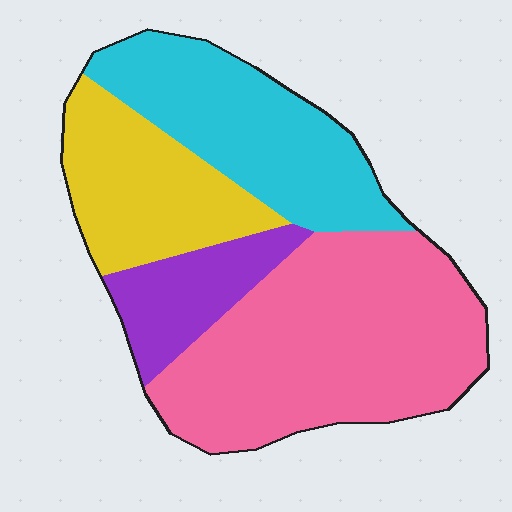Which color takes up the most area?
Pink, at roughly 45%.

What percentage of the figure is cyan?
Cyan takes up about one quarter (1/4) of the figure.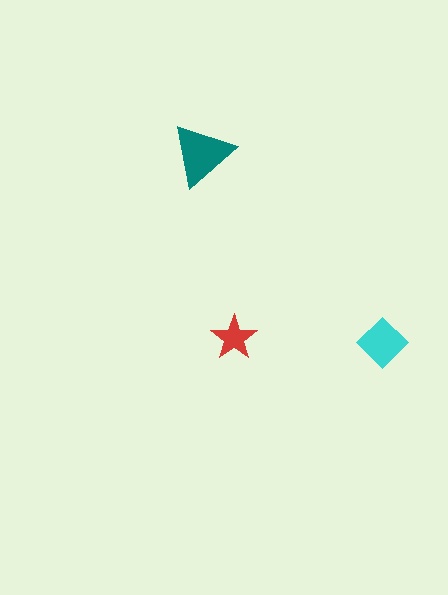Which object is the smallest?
The red star.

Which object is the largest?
The teal triangle.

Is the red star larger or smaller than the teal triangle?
Smaller.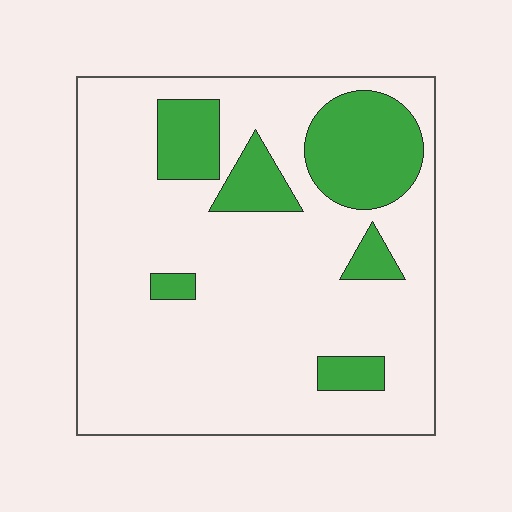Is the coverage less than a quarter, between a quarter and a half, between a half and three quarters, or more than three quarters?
Less than a quarter.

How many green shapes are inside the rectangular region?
6.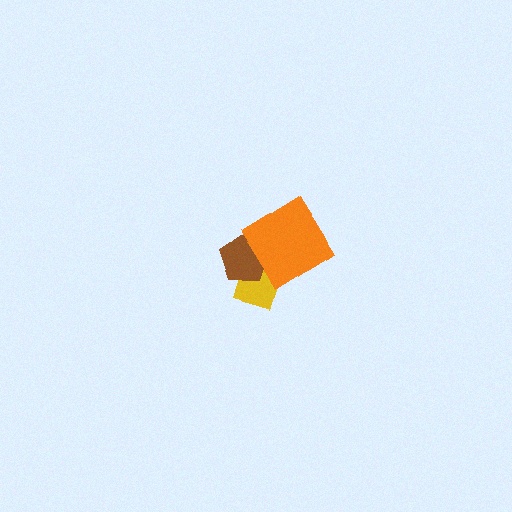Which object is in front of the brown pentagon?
The orange diamond is in front of the brown pentagon.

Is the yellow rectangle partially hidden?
Yes, it is partially covered by another shape.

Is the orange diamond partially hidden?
No, no other shape covers it.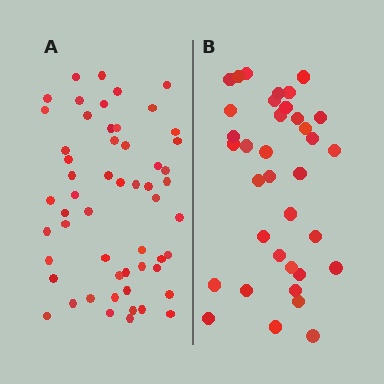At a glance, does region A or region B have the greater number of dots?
Region A (the left region) has more dots.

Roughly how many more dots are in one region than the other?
Region A has approximately 20 more dots than region B.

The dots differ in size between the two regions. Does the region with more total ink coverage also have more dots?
No. Region B has more total ink coverage because its dots are larger, but region A actually contains more individual dots. Total area can be misleading — the number of items is what matters here.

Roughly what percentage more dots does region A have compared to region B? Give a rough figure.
About 55% more.